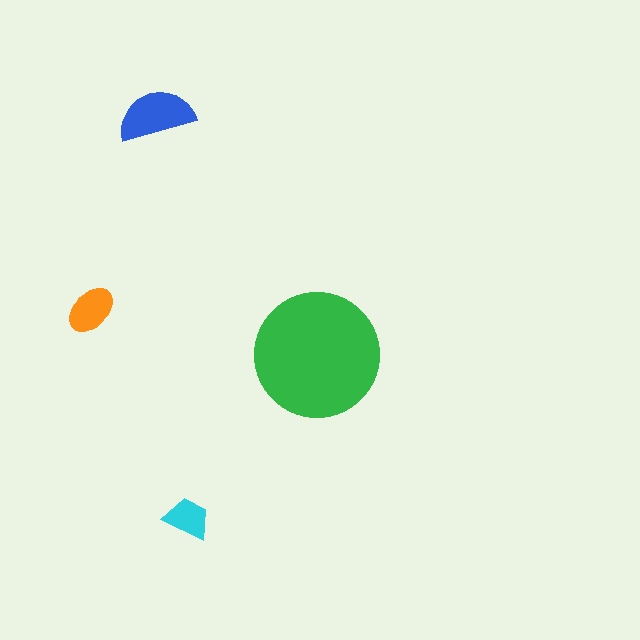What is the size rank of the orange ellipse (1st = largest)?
3rd.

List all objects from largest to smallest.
The green circle, the blue semicircle, the orange ellipse, the cyan trapezoid.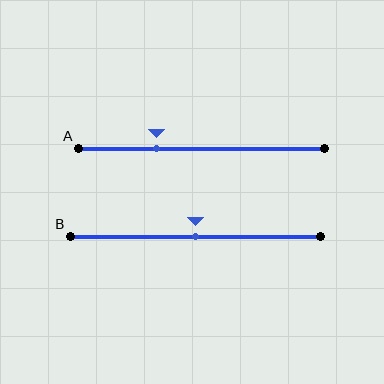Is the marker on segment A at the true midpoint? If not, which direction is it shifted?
No, the marker on segment A is shifted to the left by about 18% of the segment length.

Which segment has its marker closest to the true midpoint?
Segment B has its marker closest to the true midpoint.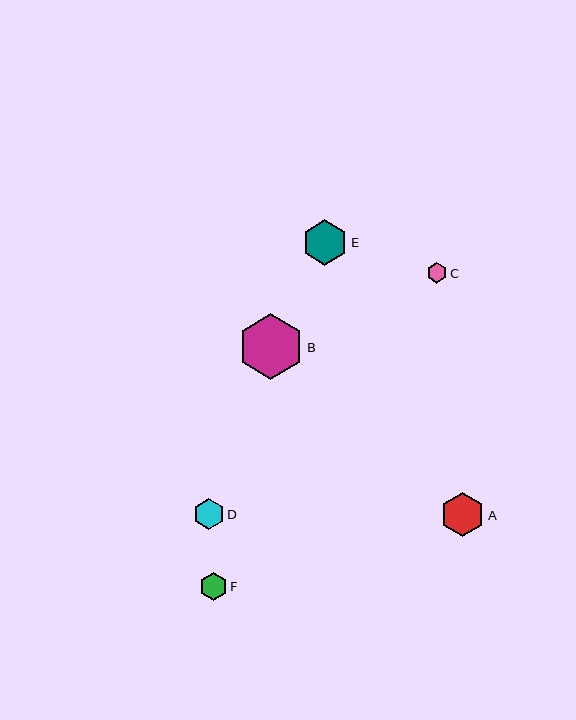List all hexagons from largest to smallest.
From largest to smallest: B, E, A, D, F, C.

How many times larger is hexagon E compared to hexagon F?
Hexagon E is approximately 1.6 times the size of hexagon F.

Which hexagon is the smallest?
Hexagon C is the smallest with a size of approximately 20 pixels.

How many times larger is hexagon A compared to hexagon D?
Hexagon A is approximately 1.4 times the size of hexagon D.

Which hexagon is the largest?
Hexagon B is the largest with a size of approximately 65 pixels.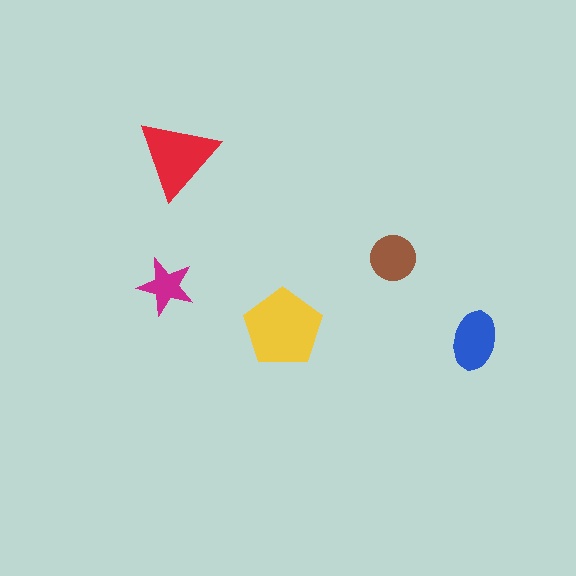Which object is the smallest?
The magenta star.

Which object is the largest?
The yellow pentagon.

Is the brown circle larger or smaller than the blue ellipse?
Smaller.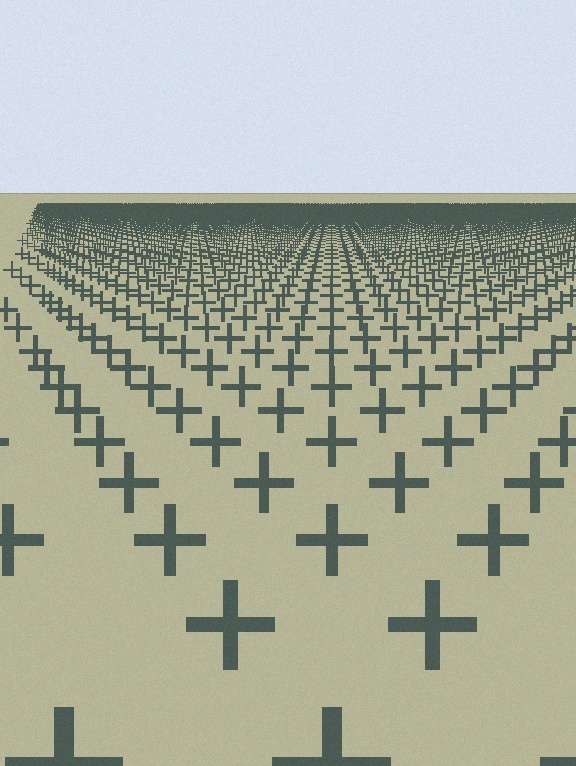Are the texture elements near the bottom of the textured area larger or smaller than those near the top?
Larger. Near the bottom, elements are closer to the viewer and appear at a bigger on-screen size.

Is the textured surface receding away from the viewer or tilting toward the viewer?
The surface is receding away from the viewer. Texture elements get smaller and denser toward the top.